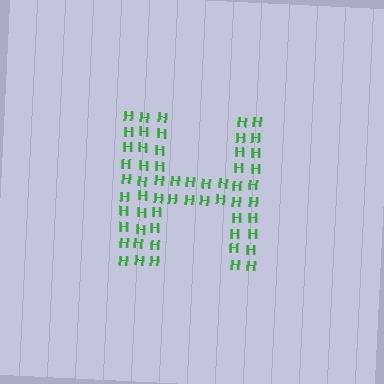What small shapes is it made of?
It is made of small letter H's.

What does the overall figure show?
The overall figure shows the letter H.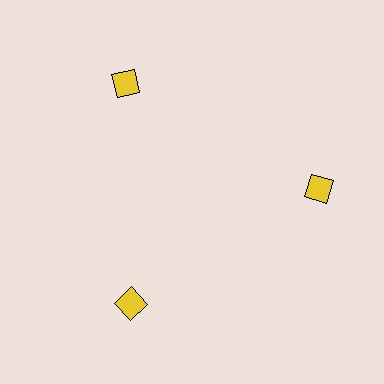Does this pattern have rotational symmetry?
Yes, this pattern has 3-fold rotational symmetry. It looks the same after rotating 120 degrees around the center.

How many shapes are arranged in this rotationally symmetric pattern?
There are 3 shapes, arranged in 3 groups of 1.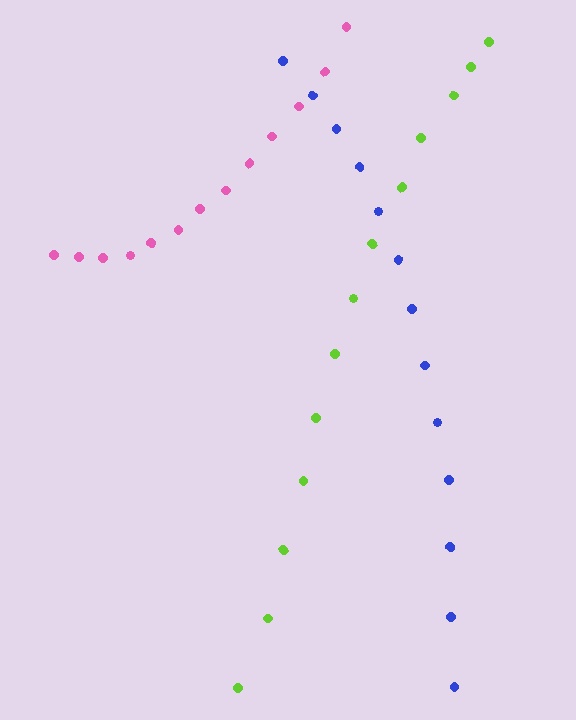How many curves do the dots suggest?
There are 3 distinct paths.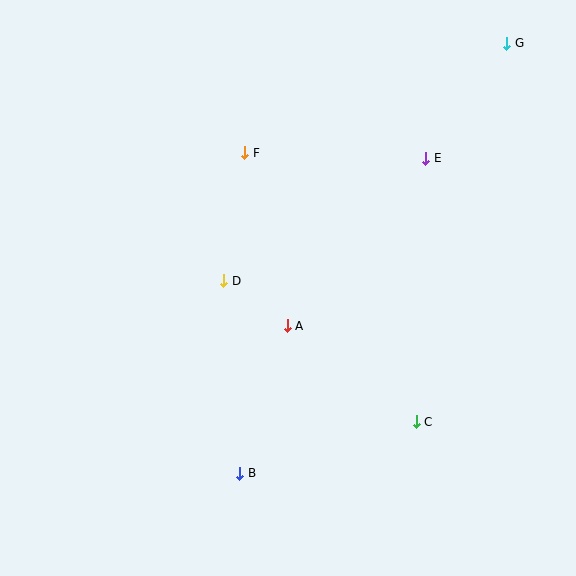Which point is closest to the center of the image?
Point A at (287, 326) is closest to the center.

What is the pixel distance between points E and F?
The distance between E and F is 181 pixels.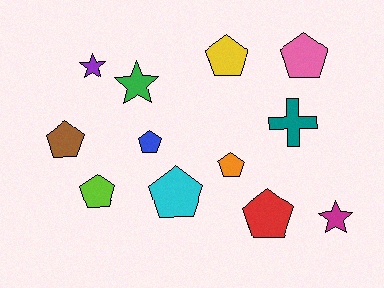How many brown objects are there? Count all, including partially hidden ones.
There is 1 brown object.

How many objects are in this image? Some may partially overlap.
There are 12 objects.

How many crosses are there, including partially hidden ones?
There is 1 cross.